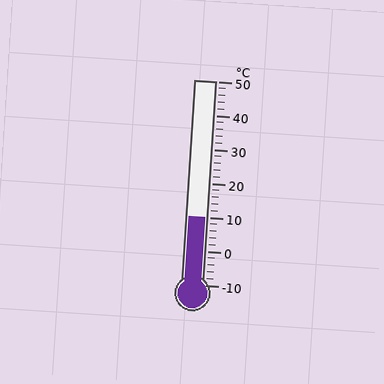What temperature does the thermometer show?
The thermometer shows approximately 10°C.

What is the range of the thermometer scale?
The thermometer scale ranges from -10°C to 50°C.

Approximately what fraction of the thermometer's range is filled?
The thermometer is filled to approximately 35% of its range.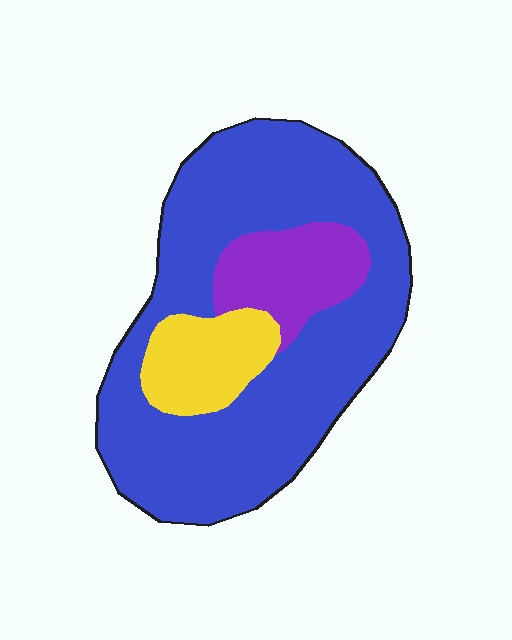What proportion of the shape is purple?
Purple takes up about one eighth (1/8) of the shape.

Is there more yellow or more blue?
Blue.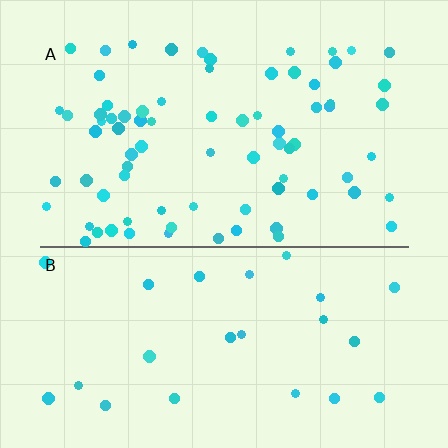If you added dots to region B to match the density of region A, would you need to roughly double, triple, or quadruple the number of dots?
Approximately triple.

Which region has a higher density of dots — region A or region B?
A (the top).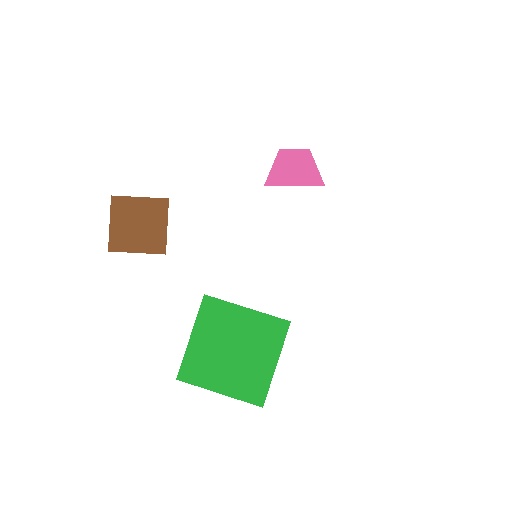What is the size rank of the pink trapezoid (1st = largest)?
3rd.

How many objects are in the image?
There are 3 objects in the image.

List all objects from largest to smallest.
The green diamond, the brown square, the pink trapezoid.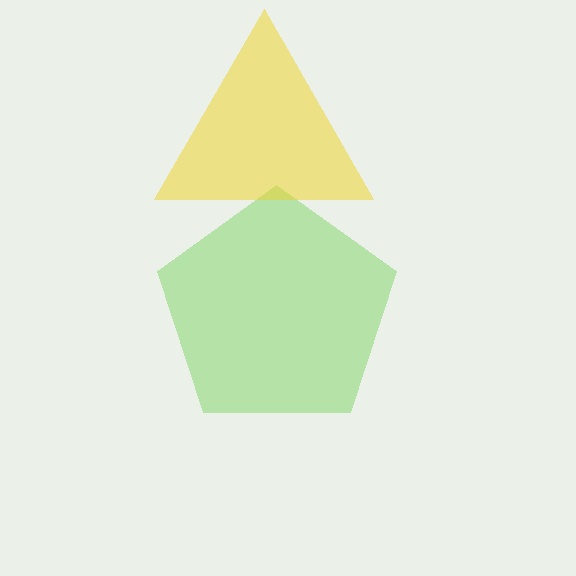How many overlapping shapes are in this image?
There are 2 overlapping shapes in the image.